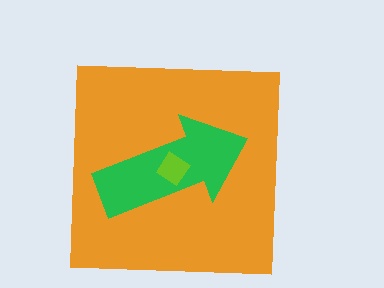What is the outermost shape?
The orange square.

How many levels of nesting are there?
3.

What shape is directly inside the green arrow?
The lime diamond.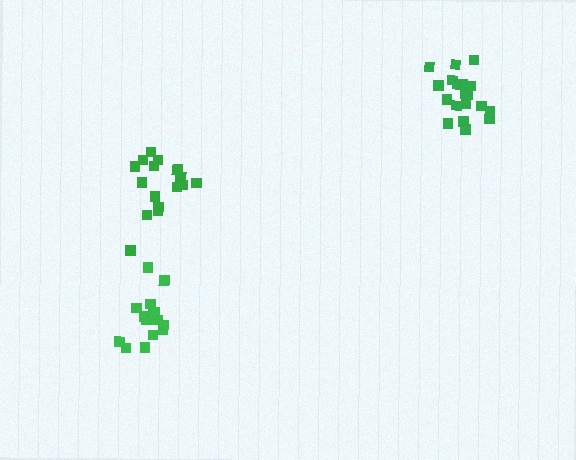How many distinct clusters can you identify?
There are 3 distinct clusters.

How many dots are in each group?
Group 1: 17 dots, Group 2: 17 dots, Group 3: 19 dots (53 total).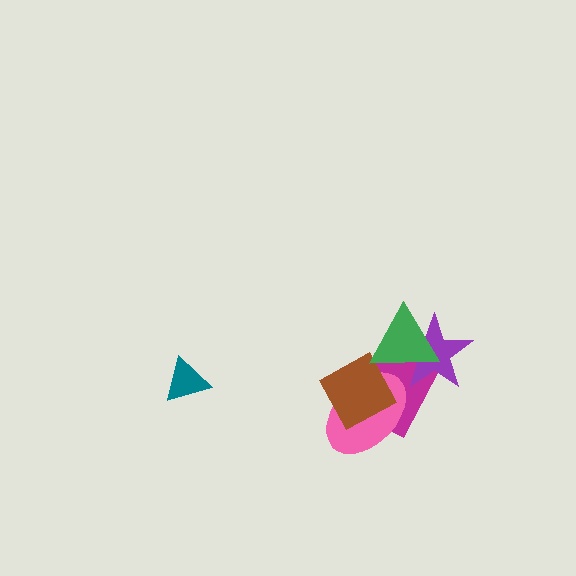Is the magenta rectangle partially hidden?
Yes, it is partially covered by another shape.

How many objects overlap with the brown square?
2 objects overlap with the brown square.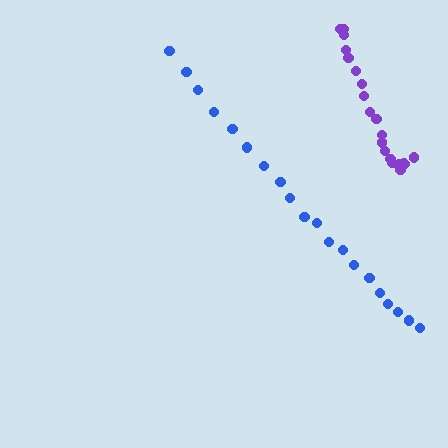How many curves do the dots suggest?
There are 2 distinct paths.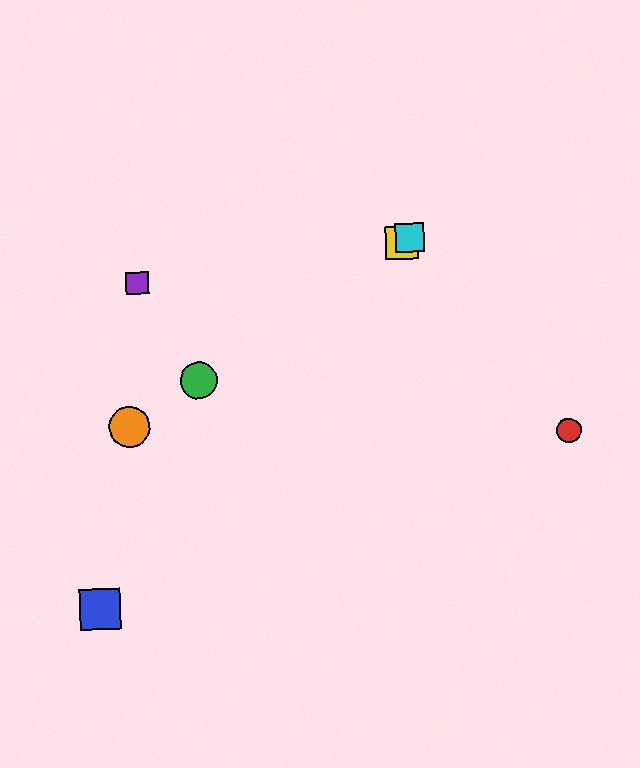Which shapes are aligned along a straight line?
The green circle, the yellow square, the orange circle, the cyan square are aligned along a straight line.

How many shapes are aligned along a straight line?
4 shapes (the green circle, the yellow square, the orange circle, the cyan square) are aligned along a straight line.